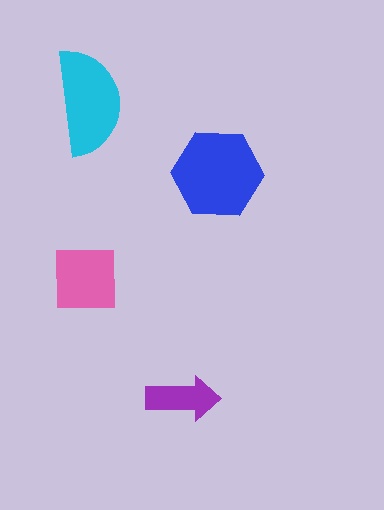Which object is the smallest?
The purple arrow.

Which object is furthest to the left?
The pink square is leftmost.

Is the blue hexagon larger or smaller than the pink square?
Larger.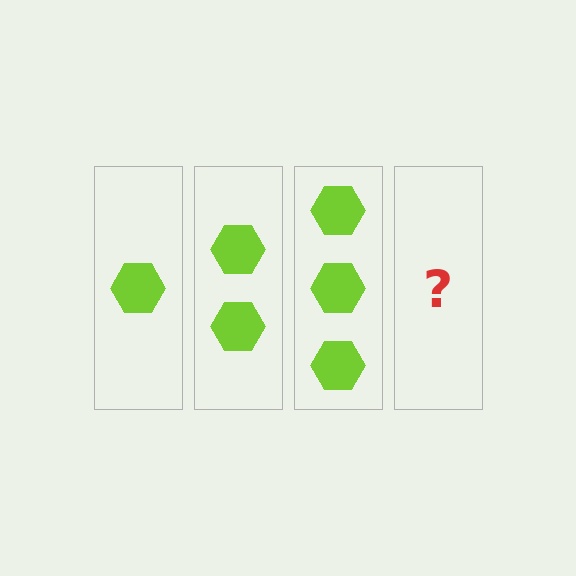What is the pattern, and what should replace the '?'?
The pattern is that each step adds one more hexagon. The '?' should be 4 hexagons.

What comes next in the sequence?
The next element should be 4 hexagons.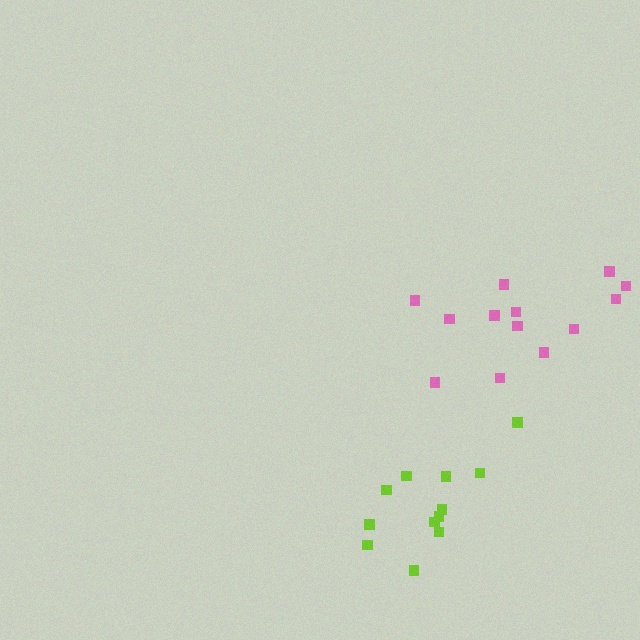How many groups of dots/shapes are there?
There are 2 groups.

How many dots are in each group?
Group 1: 12 dots, Group 2: 13 dots (25 total).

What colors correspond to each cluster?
The clusters are colored: lime, pink.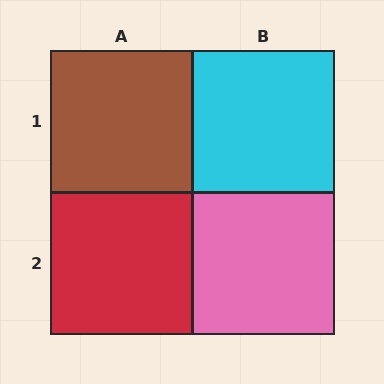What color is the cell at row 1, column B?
Cyan.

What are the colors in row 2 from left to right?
Red, pink.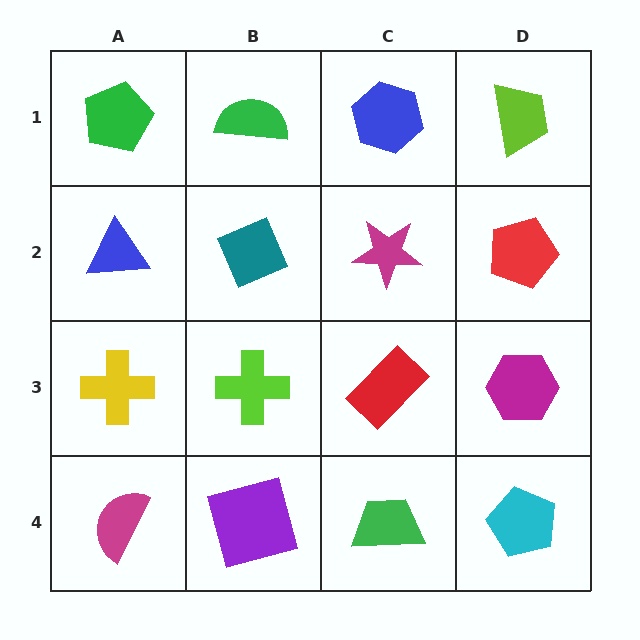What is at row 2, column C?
A magenta star.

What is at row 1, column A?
A green pentagon.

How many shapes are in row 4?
4 shapes.